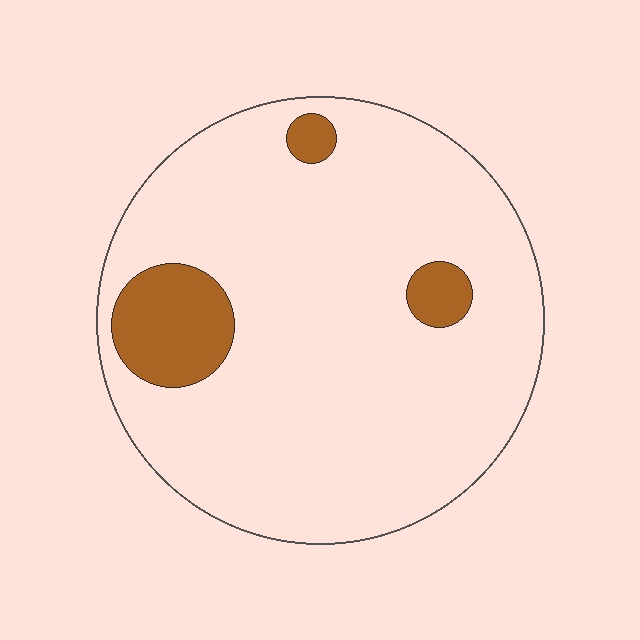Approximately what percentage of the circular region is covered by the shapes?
Approximately 10%.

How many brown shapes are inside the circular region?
3.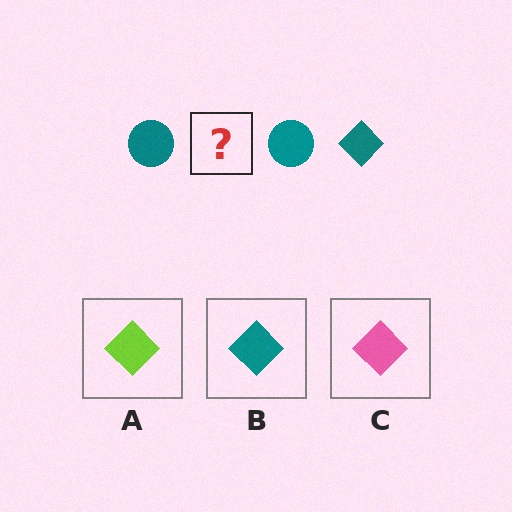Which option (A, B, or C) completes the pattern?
B.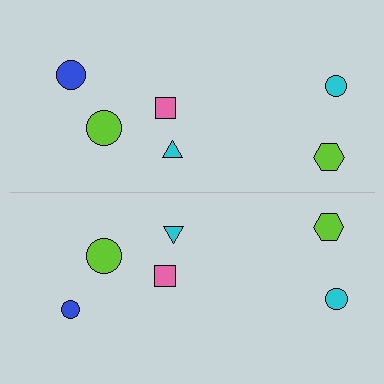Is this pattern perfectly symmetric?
No, the pattern is not perfectly symmetric. The blue circle on the bottom side has a different size than its mirror counterpart.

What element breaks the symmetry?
The blue circle on the bottom side has a different size than its mirror counterpart.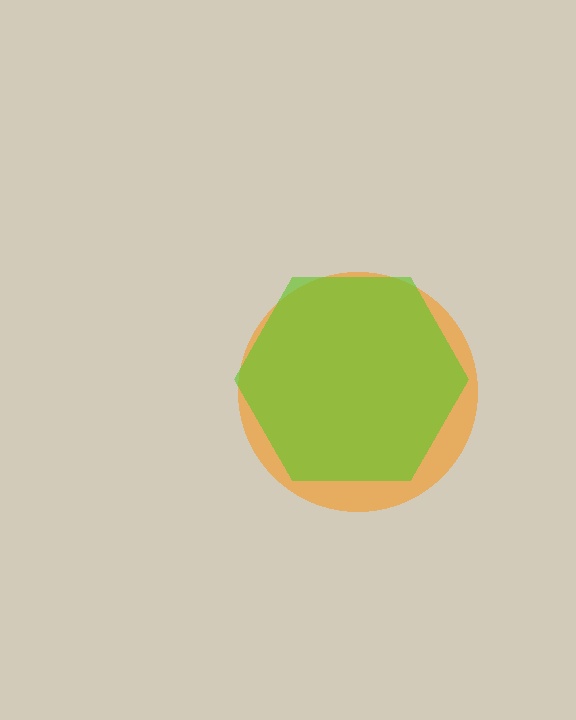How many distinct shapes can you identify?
There are 2 distinct shapes: an orange circle, a lime hexagon.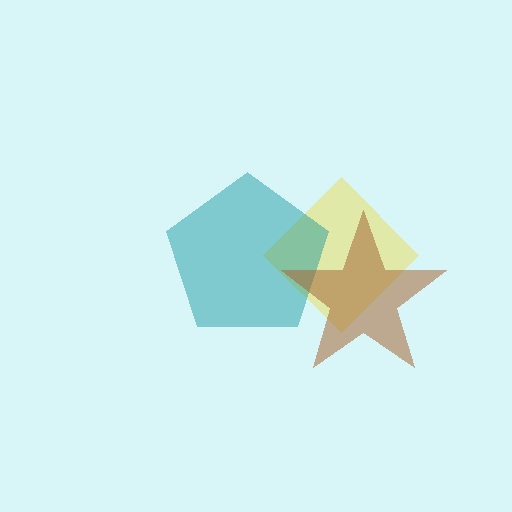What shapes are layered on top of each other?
The layered shapes are: a yellow diamond, a teal pentagon, a brown star.